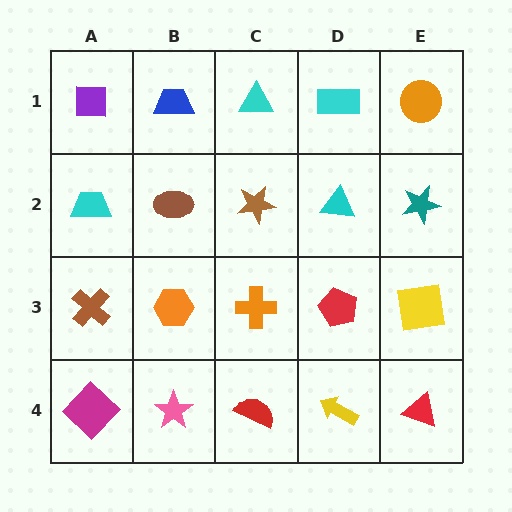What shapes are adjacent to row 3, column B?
A brown ellipse (row 2, column B), a pink star (row 4, column B), a brown cross (row 3, column A), an orange cross (row 3, column C).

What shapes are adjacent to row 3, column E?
A teal star (row 2, column E), a red triangle (row 4, column E), a red pentagon (row 3, column D).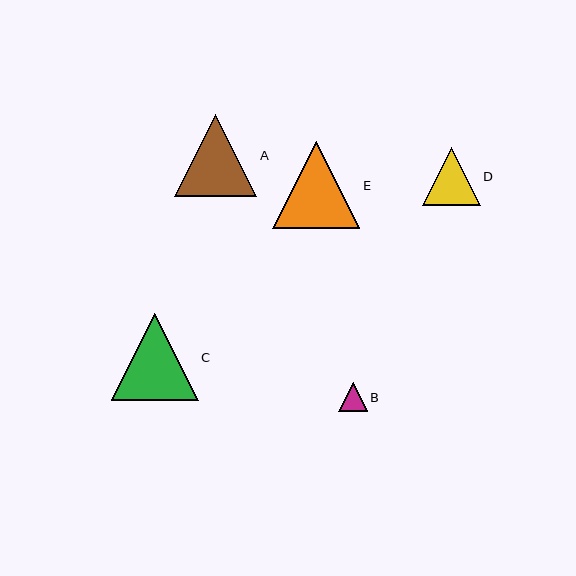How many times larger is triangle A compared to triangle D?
Triangle A is approximately 1.4 times the size of triangle D.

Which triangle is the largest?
Triangle E is the largest with a size of approximately 87 pixels.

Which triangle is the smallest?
Triangle B is the smallest with a size of approximately 28 pixels.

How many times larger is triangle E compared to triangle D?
Triangle E is approximately 1.5 times the size of triangle D.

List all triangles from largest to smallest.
From largest to smallest: E, C, A, D, B.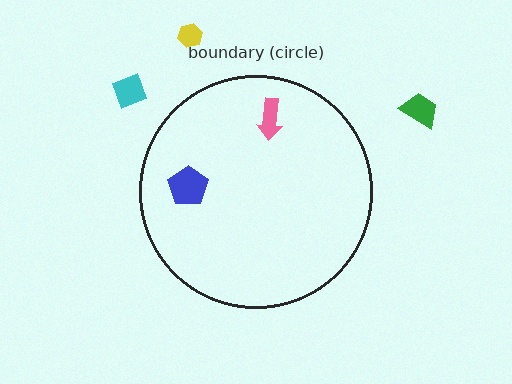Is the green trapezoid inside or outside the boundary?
Outside.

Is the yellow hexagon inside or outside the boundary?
Outside.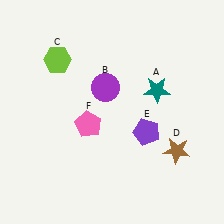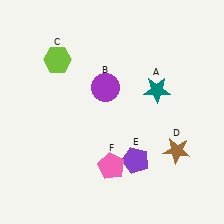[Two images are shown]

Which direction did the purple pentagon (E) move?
The purple pentagon (E) moved down.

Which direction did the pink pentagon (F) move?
The pink pentagon (F) moved down.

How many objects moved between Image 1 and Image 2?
2 objects moved between the two images.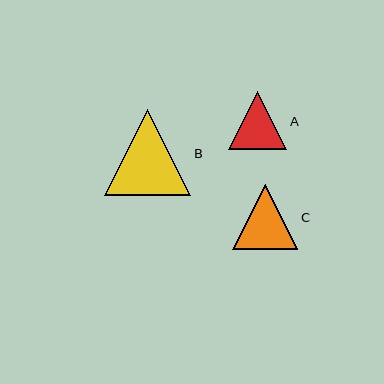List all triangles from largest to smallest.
From largest to smallest: B, C, A.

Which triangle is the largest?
Triangle B is the largest with a size of approximately 86 pixels.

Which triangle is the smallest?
Triangle A is the smallest with a size of approximately 58 pixels.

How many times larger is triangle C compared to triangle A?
Triangle C is approximately 1.1 times the size of triangle A.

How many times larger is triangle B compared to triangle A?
Triangle B is approximately 1.5 times the size of triangle A.